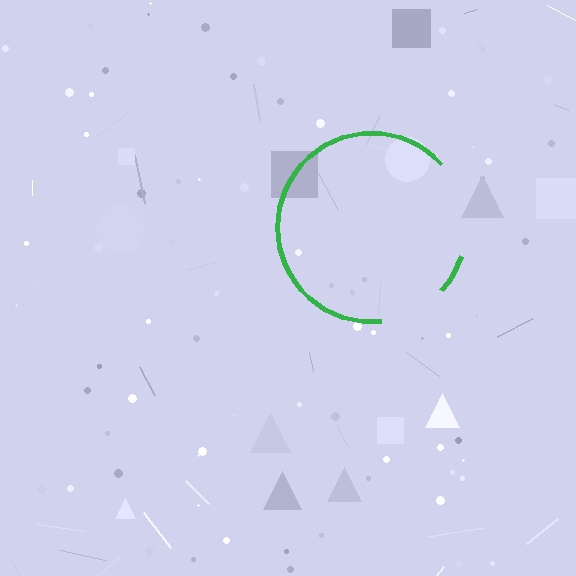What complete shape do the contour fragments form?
The contour fragments form a circle.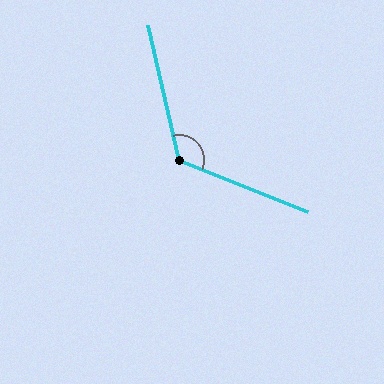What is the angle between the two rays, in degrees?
Approximately 125 degrees.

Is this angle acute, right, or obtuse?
It is obtuse.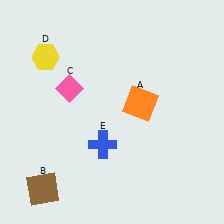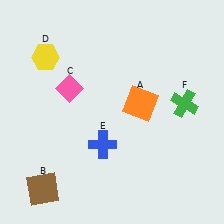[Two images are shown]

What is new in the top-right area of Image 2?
A green cross (F) was added in the top-right area of Image 2.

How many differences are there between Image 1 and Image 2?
There is 1 difference between the two images.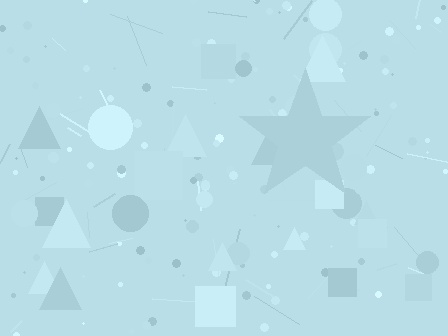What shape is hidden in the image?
A star is hidden in the image.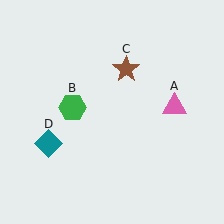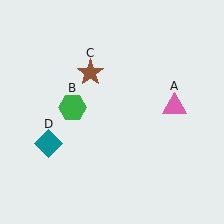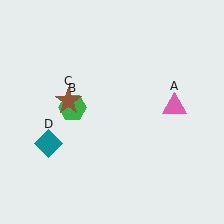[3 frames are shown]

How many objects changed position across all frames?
1 object changed position: brown star (object C).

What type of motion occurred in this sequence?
The brown star (object C) rotated counterclockwise around the center of the scene.